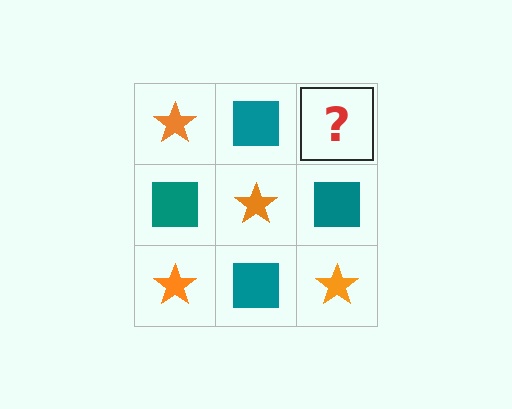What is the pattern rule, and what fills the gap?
The rule is that it alternates orange star and teal square in a checkerboard pattern. The gap should be filled with an orange star.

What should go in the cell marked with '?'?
The missing cell should contain an orange star.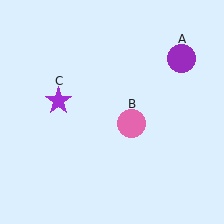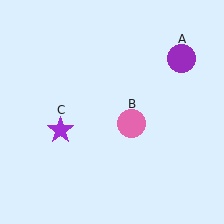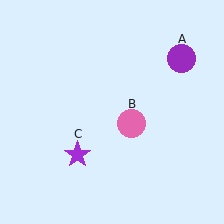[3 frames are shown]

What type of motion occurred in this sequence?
The purple star (object C) rotated counterclockwise around the center of the scene.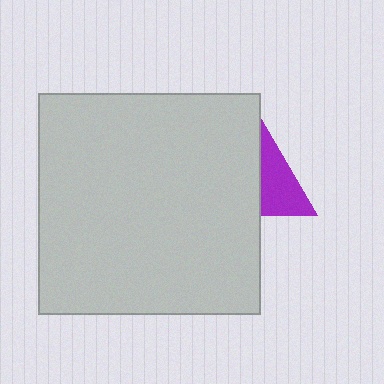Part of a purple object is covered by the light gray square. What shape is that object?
It is a triangle.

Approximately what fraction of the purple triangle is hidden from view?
Roughly 64% of the purple triangle is hidden behind the light gray square.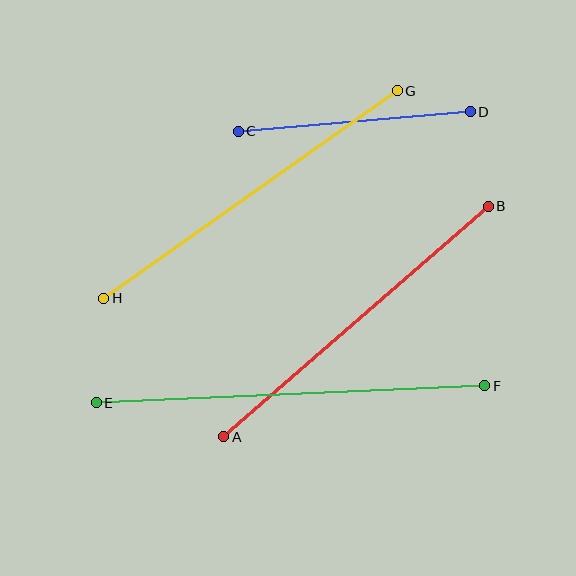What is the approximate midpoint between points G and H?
The midpoint is at approximately (251, 195) pixels.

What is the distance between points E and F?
The distance is approximately 389 pixels.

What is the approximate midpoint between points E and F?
The midpoint is at approximately (290, 394) pixels.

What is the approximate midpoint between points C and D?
The midpoint is at approximately (354, 122) pixels.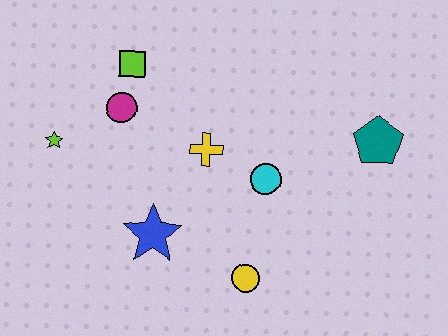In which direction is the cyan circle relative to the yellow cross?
The cyan circle is to the right of the yellow cross.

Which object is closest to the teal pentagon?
The cyan circle is closest to the teal pentagon.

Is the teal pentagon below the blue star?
No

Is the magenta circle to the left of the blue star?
Yes